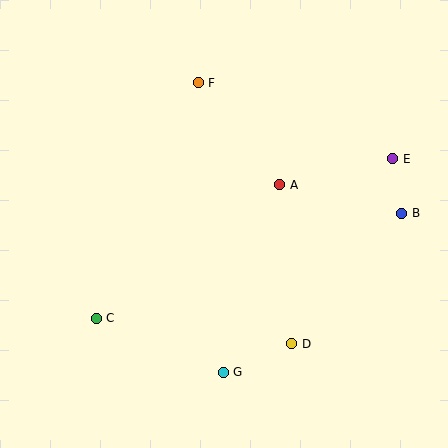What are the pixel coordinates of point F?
Point F is at (198, 83).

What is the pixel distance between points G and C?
The distance between G and C is 138 pixels.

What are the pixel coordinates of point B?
Point B is at (402, 213).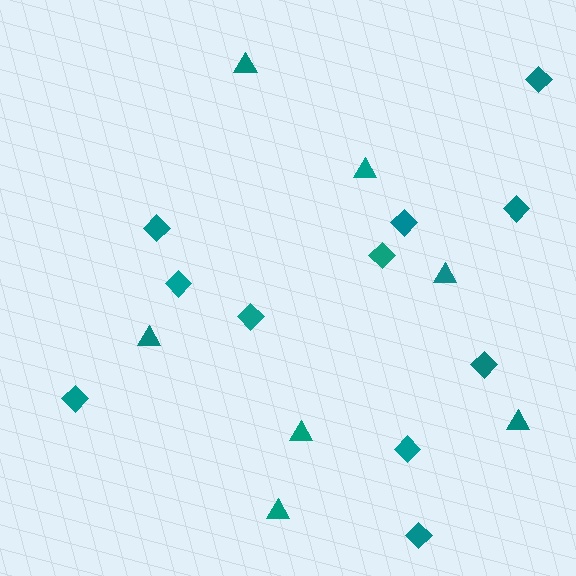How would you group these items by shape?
There are 2 groups: one group of diamonds (11) and one group of triangles (7).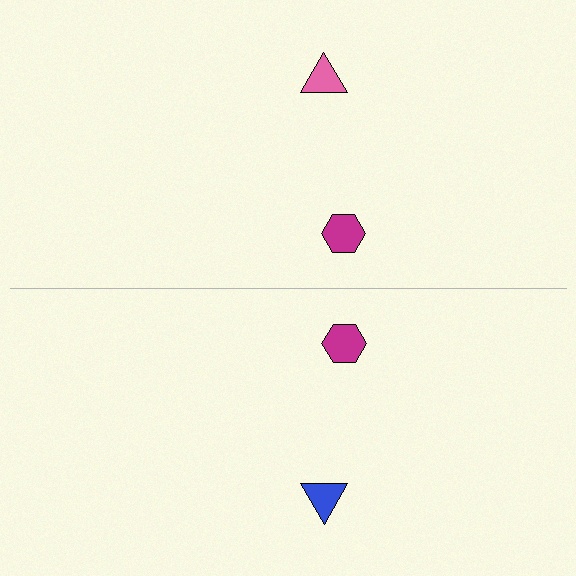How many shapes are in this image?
There are 4 shapes in this image.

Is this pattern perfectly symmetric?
No, the pattern is not perfectly symmetric. The blue triangle on the bottom side breaks the symmetry — its mirror counterpart is pink.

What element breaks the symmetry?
The blue triangle on the bottom side breaks the symmetry — its mirror counterpart is pink.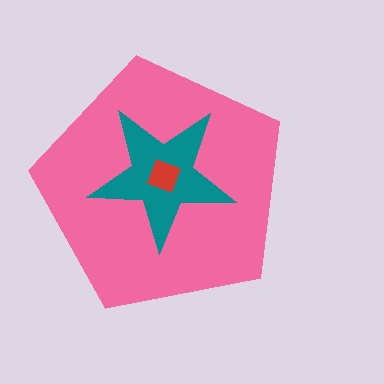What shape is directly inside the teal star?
The red square.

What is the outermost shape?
The pink pentagon.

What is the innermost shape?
The red square.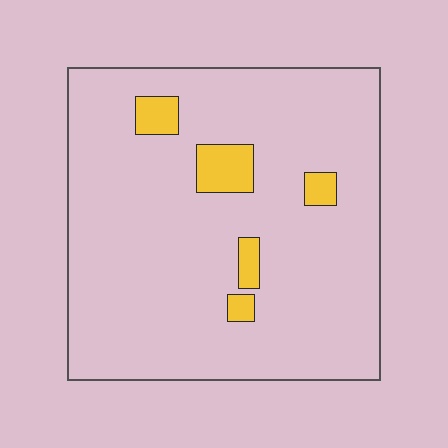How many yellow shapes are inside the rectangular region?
5.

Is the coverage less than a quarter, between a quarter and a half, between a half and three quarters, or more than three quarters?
Less than a quarter.